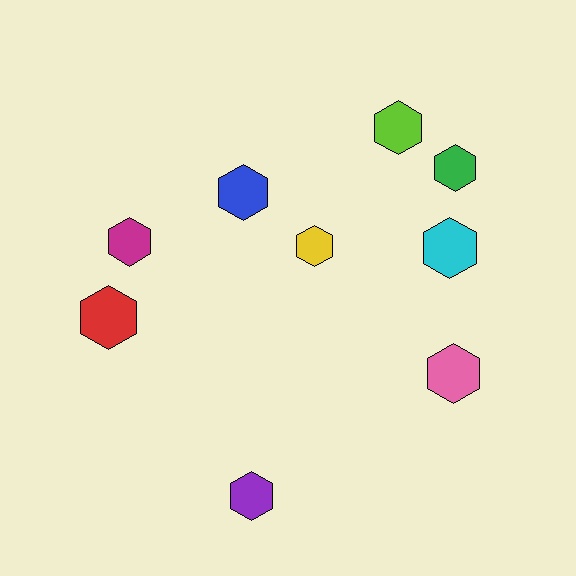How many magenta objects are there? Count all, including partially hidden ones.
There is 1 magenta object.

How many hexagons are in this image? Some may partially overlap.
There are 9 hexagons.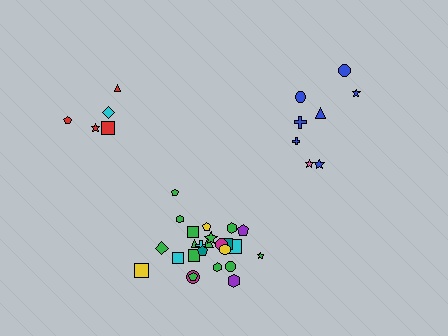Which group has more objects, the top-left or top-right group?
The top-right group.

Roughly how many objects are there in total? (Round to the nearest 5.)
Roughly 40 objects in total.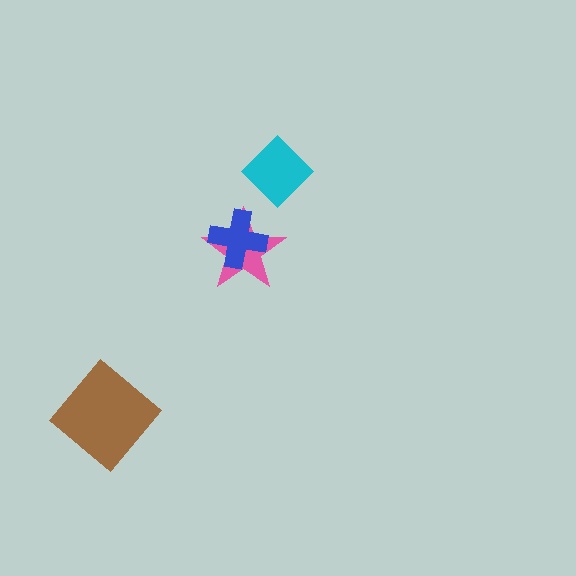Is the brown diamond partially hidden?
No, no other shape covers it.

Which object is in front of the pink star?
The blue cross is in front of the pink star.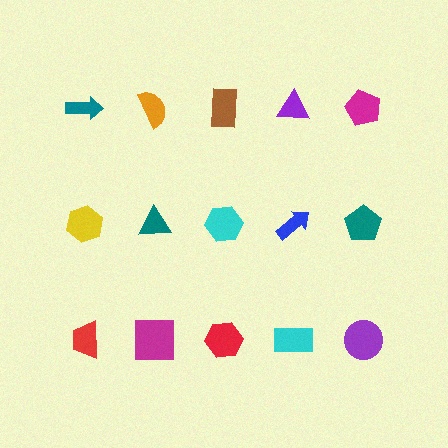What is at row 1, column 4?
A purple triangle.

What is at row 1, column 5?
A magenta pentagon.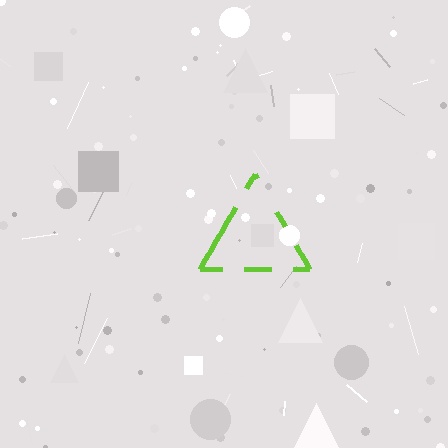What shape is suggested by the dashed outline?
The dashed outline suggests a triangle.